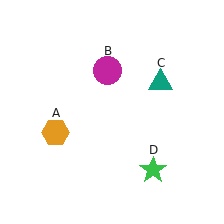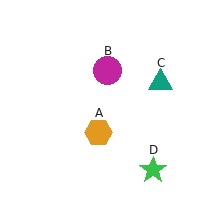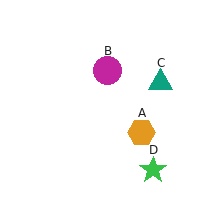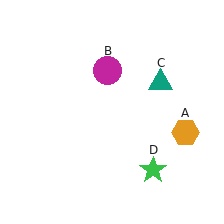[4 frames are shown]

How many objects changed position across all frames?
1 object changed position: orange hexagon (object A).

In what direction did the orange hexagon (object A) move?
The orange hexagon (object A) moved right.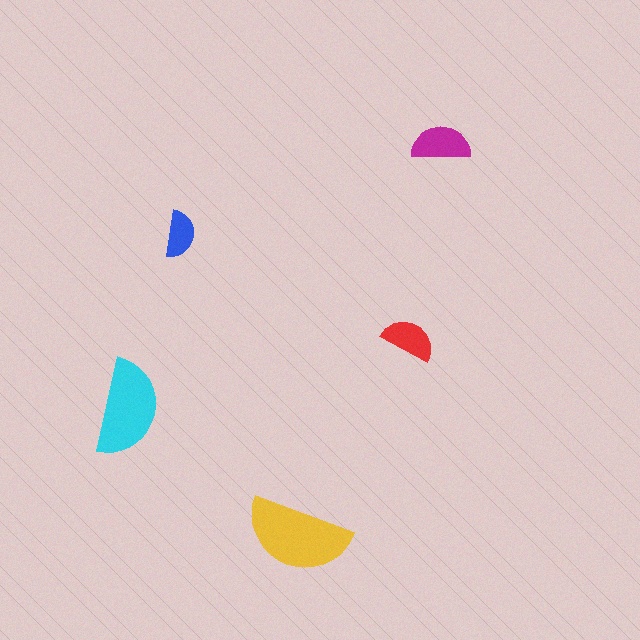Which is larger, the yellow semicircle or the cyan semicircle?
The yellow one.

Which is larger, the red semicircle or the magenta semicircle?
The magenta one.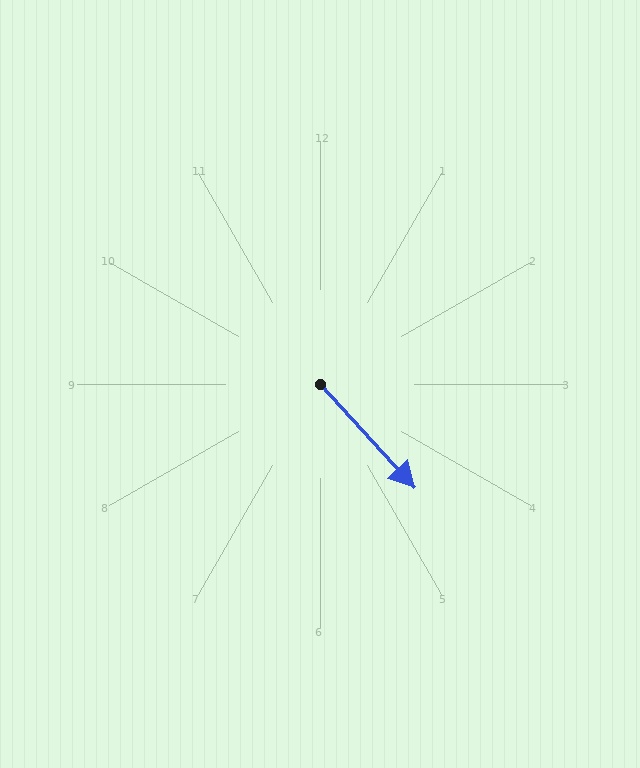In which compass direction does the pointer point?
Southeast.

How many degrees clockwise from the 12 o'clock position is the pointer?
Approximately 138 degrees.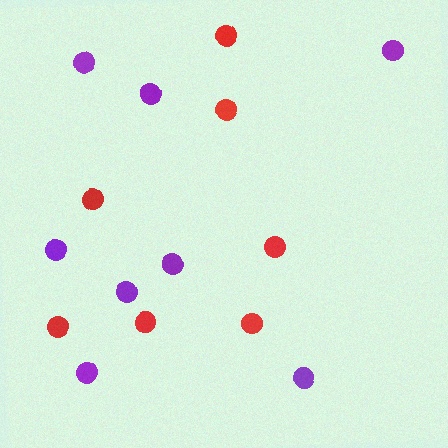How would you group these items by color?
There are 2 groups: one group of red circles (7) and one group of purple circles (8).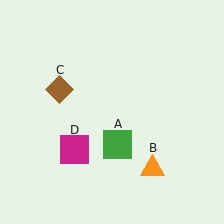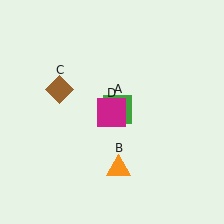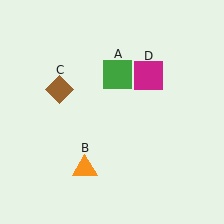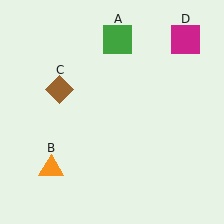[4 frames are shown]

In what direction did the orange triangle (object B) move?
The orange triangle (object B) moved left.